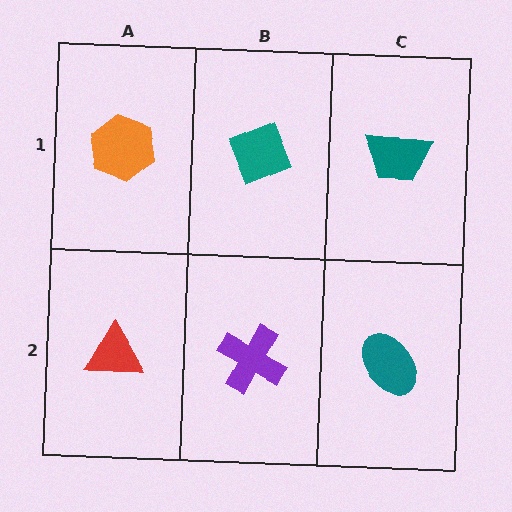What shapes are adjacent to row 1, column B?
A purple cross (row 2, column B), an orange hexagon (row 1, column A), a teal trapezoid (row 1, column C).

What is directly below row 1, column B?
A purple cross.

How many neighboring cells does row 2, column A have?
2.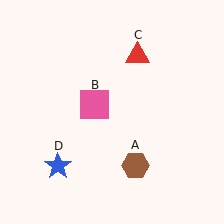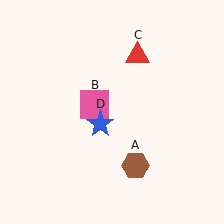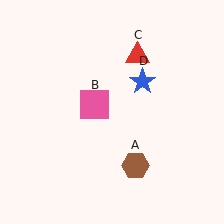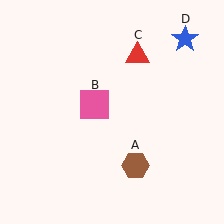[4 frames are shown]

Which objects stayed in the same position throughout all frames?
Brown hexagon (object A) and pink square (object B) and red triangle (object C) remained stationary.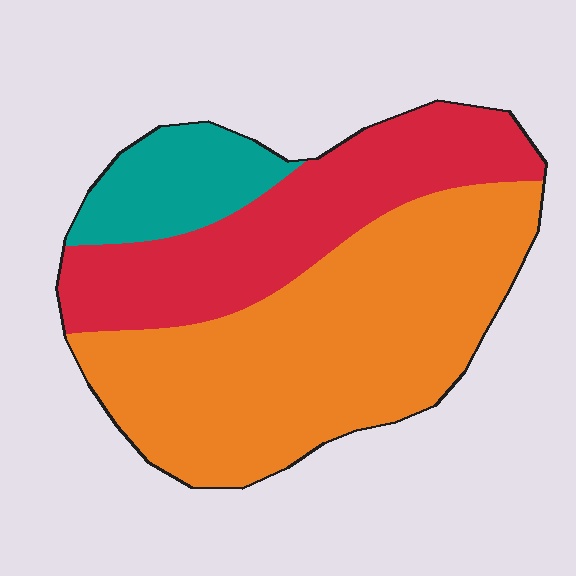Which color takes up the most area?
Orange, at roughly 55%.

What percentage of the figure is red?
Red covers around 30% of the figure.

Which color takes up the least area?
Teal, at roughly 15%.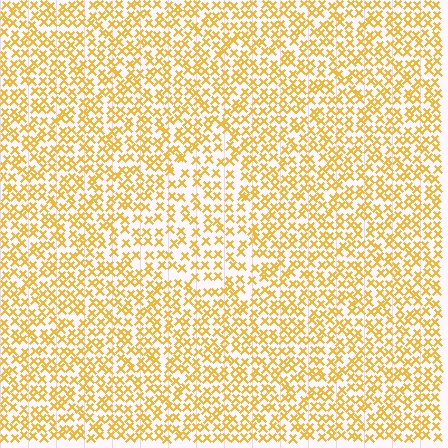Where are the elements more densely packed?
The elements are more densely packed outside the triangle boundary.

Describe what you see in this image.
The image contains small yellow elements arranged at two different densities. A triangle-shaped region is visible where the elements are less densely packed than the surrounding area.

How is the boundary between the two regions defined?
The boundary is defined by a change in element density (approximately 1.5x ratio). All elements are the same color, size, and shape.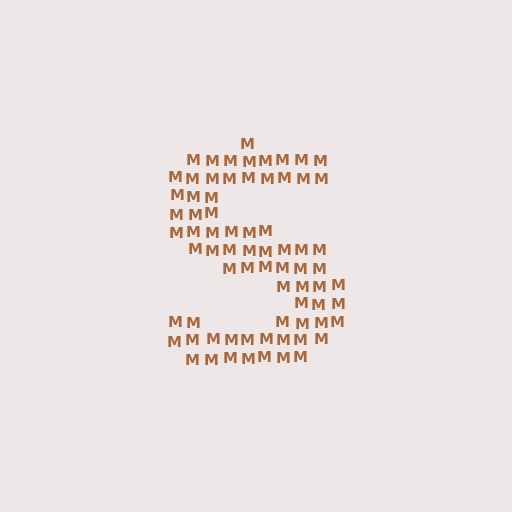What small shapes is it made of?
It is made of small letter M's.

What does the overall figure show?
The overall figure shows the letter S.